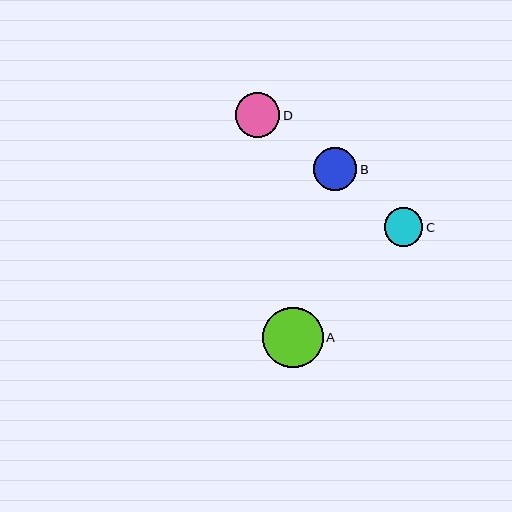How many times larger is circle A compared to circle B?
Circle A is approximately 1.4 times the size of circle B.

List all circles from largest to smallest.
From largest to smallest: A, D, B, C.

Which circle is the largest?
Circle A is the largest with a size of approximately 60 pixels.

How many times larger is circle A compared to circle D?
Circle A is approximately 1.4 times the size of circle D.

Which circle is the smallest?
Circle C is the smallest with a size of approximately 39 pixels.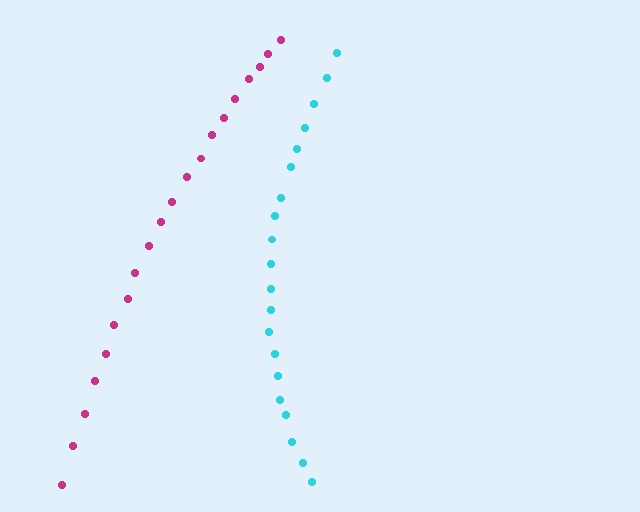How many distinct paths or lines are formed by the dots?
There are 2 distinct paths.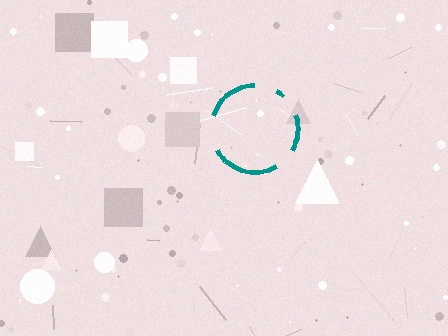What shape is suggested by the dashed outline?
The dashed outline suggests a circle.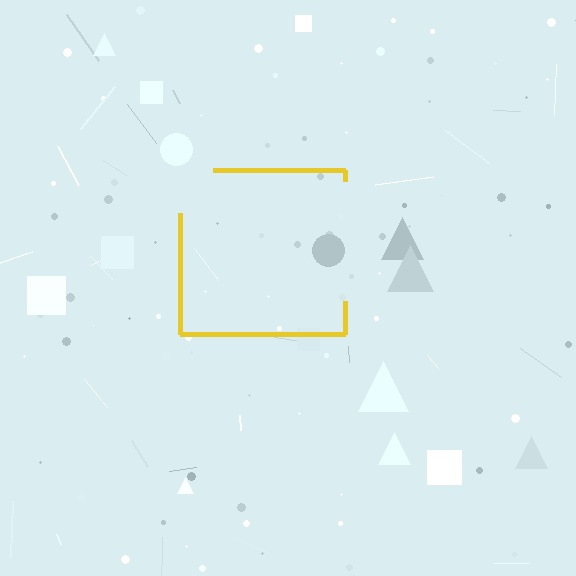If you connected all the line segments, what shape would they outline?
They would outline a square.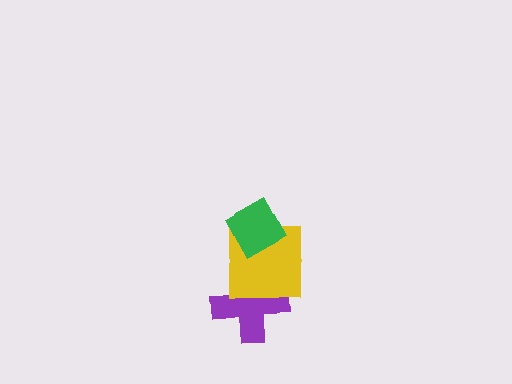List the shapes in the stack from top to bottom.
From top to bottom: the green diamond, the yellow square, the purple cross.